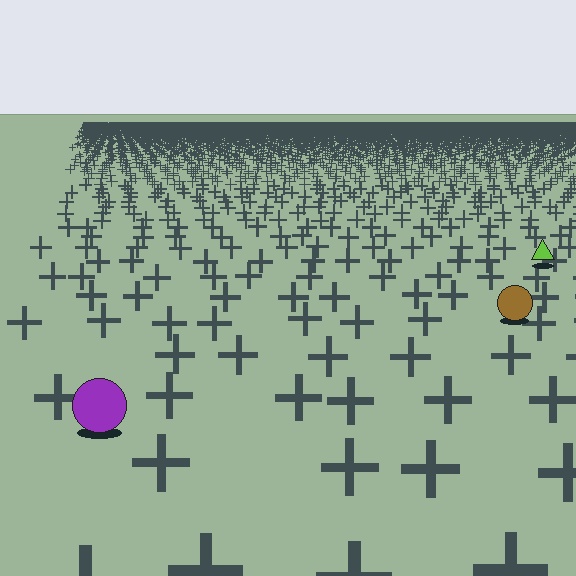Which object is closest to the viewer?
The purple circle is closest. The texture marks near it are larger and more spread out.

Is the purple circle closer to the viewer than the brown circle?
Yes. The purple circle is closer — you can tell from the texture gradient: the ground texture is coarser near it.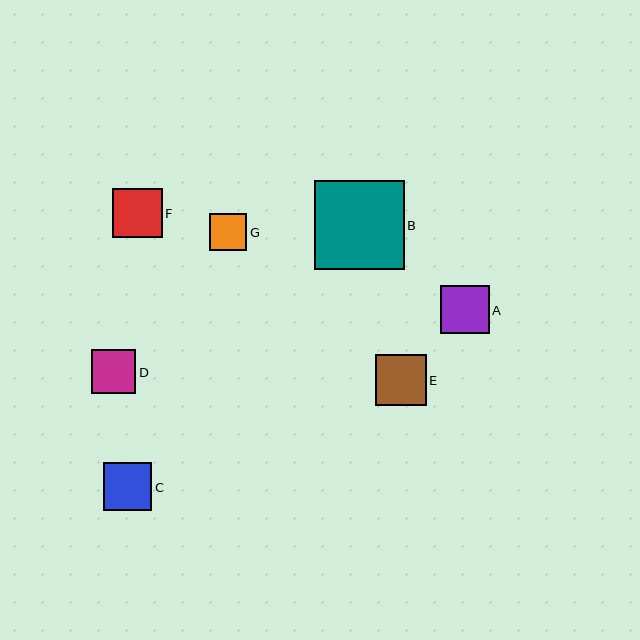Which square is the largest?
Square B is the largest with a size of approximately 90 pixels.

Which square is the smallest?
Square G is the smallest with a size of approximately 37 pixels.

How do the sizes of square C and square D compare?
Square C and square D are approximately the same size.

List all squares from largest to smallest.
From largest to smallest: B, E, F, A, C, D, G.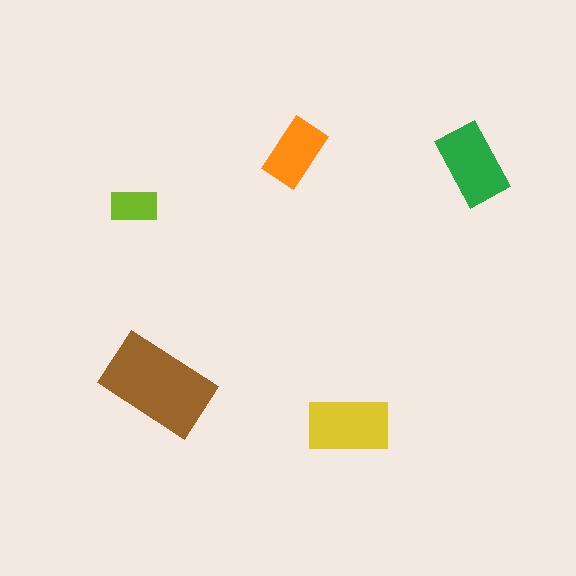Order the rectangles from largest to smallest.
the brown one, the yellow one, the green one, the orange one, the lime one.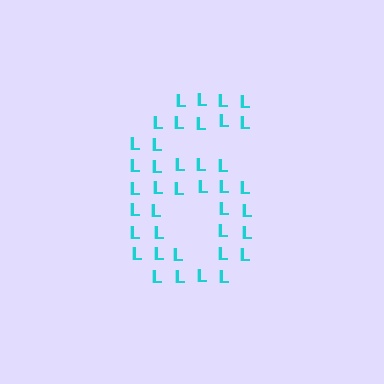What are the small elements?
The small elements are letter L's.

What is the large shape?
The large shape is the digit 6.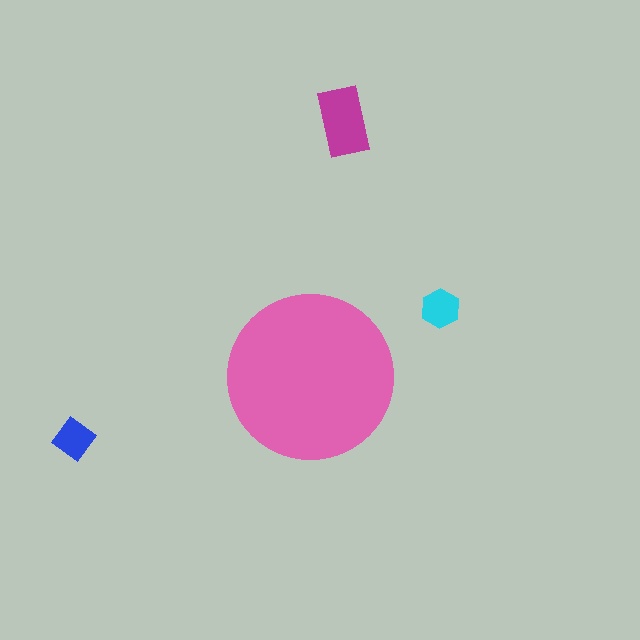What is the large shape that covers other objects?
A pink circle.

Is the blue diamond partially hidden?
No, the blue diamond is fully visible.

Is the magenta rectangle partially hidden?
No, the magenta rectangle is fully visible.